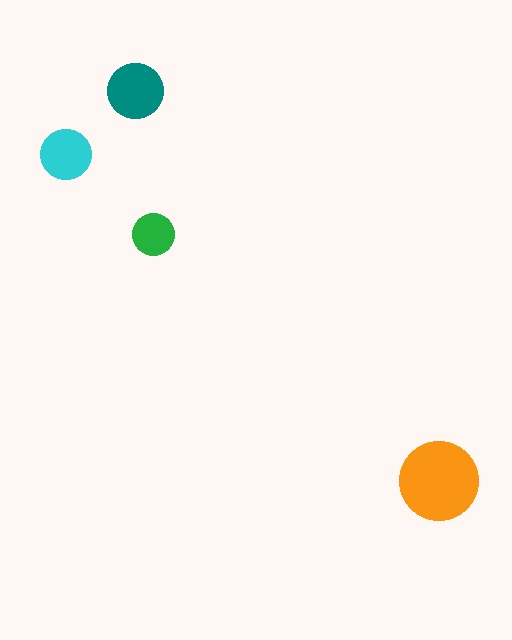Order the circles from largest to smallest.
the orange one, the teal one, the cyan one, the green one.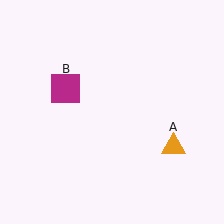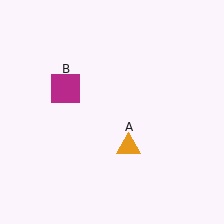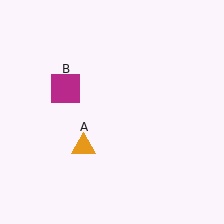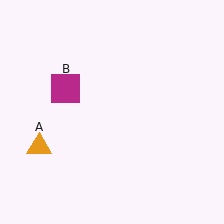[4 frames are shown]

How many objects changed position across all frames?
1 object changed position: orange triangle (object A).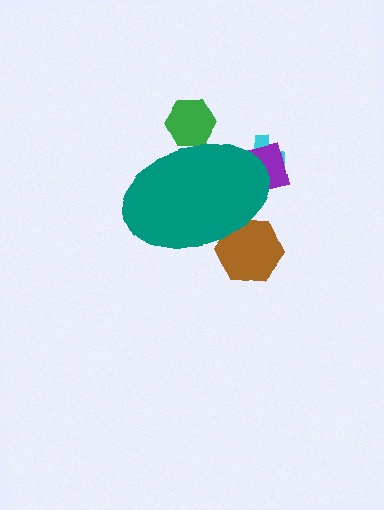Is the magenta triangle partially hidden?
Yes, the magenta triangle is partially hidden behind the teal ellipse.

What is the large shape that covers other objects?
A teal ellipse.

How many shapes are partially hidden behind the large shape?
5 shapes are partially hidden.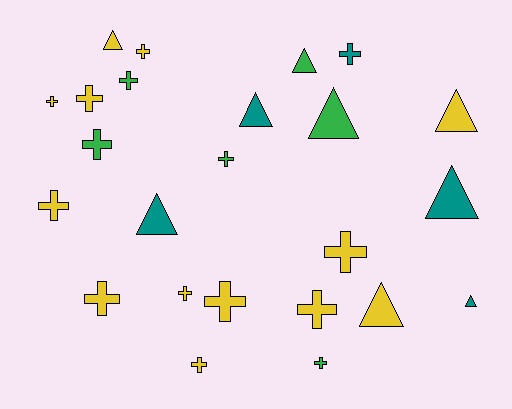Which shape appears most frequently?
Cross, with 15 objects.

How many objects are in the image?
There are 24 objects.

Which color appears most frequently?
Yellow, with 13 objects.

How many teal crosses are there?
There is 1 teal cross.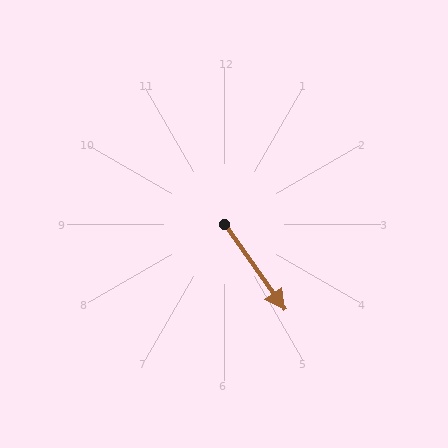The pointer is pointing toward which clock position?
Roughly 5 o'clock.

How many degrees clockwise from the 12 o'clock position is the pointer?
Approximately 145 degrees.